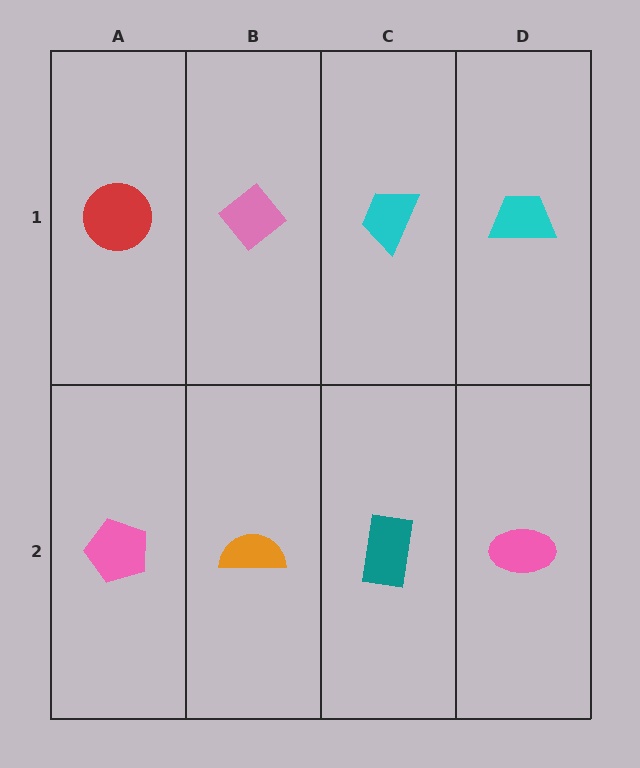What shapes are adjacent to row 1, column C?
A teal rectangle (row 2, column C), a pink diamond (row 1, column B), a cyan trapezoid (row 1, column D).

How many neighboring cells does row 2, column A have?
2.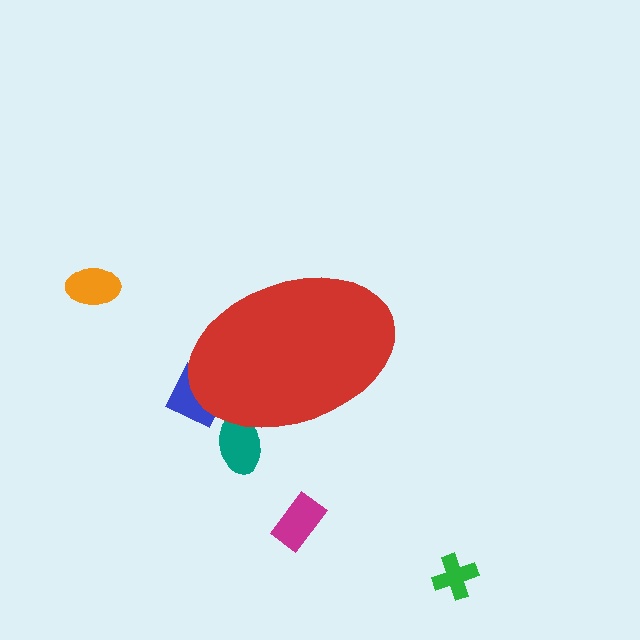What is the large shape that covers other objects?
A red ellipse.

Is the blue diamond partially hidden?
Yes, the blue diamond is partially hidden behind the red ellipse.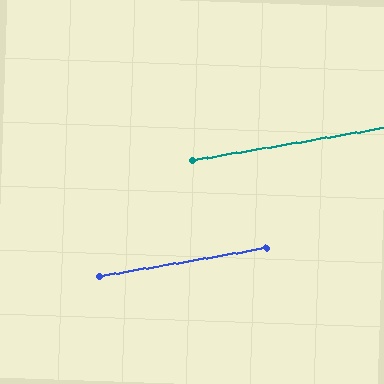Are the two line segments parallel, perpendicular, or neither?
Parallel — their directions differ by only 0.3°.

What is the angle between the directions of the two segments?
Approximately 0 degrees.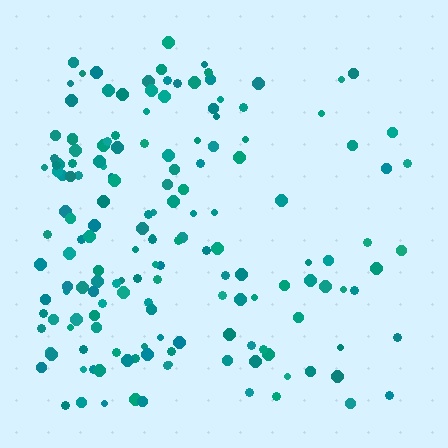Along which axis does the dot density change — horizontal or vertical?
Horizontal.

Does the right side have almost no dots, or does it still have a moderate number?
Still a moderate number, just noticeably fewer than the left.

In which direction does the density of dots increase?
From right to left, with the left side densest.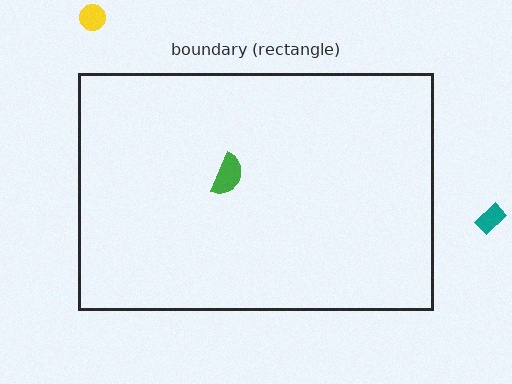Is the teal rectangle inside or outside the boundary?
Outside.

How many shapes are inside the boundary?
1 inside, 2 outside.